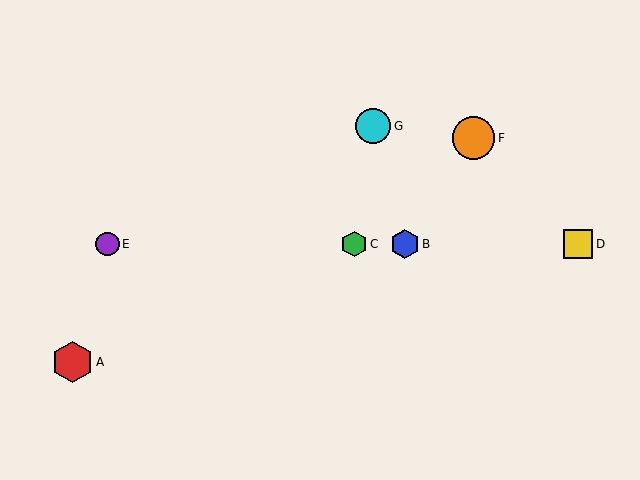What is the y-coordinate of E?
Object E is at y≈244.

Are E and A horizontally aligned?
No, E is at y≈244 and A is at y≈362.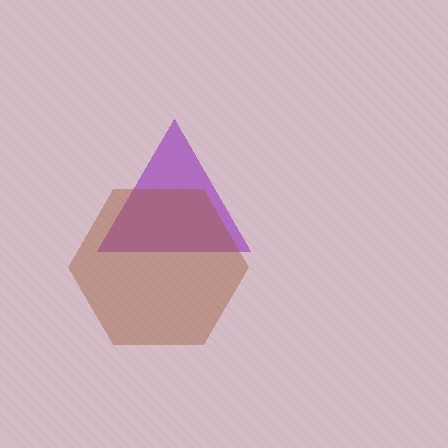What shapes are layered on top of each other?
The layered shapes are: a purple triangle, a brown hexagon.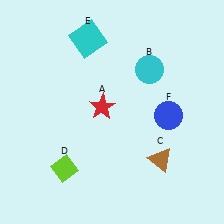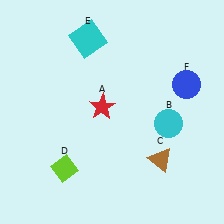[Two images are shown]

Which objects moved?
The objects that moved are: the cyan circle (B), the blue circle (F).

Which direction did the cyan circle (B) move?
The cyan circle (B) moved down.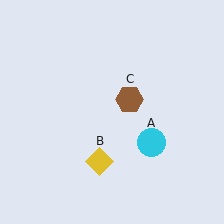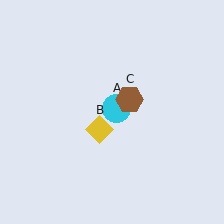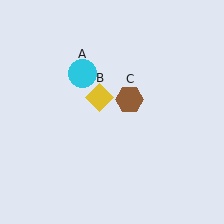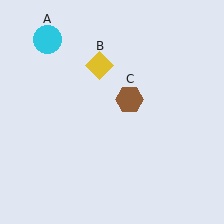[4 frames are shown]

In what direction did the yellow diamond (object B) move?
The yellow diamond (object B) moved up.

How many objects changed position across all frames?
2 objects changed position: cyan circle (object A), yellow diamond (object B).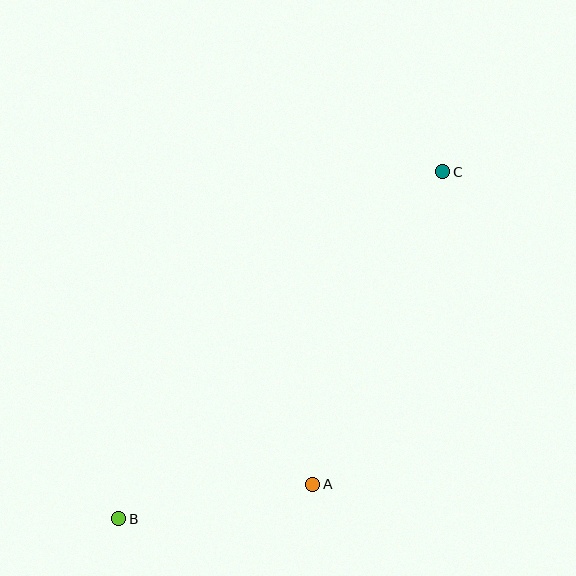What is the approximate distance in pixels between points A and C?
The distance between A and C is approximately 339 pixels.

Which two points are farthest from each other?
Points B and C are farthest from each other.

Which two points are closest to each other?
Points A and B are closest to each other.